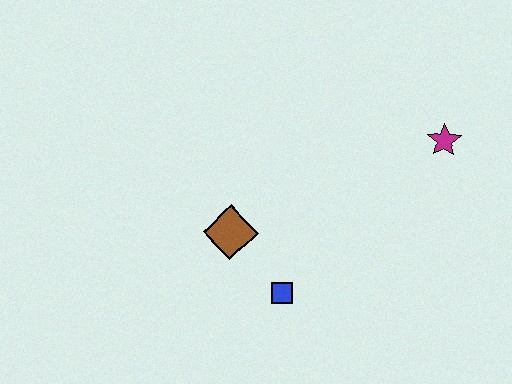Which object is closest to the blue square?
The brown diamond is closest to the blue square.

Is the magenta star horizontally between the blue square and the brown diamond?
No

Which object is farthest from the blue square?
The magenta star is farthest from the blue square.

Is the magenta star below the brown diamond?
No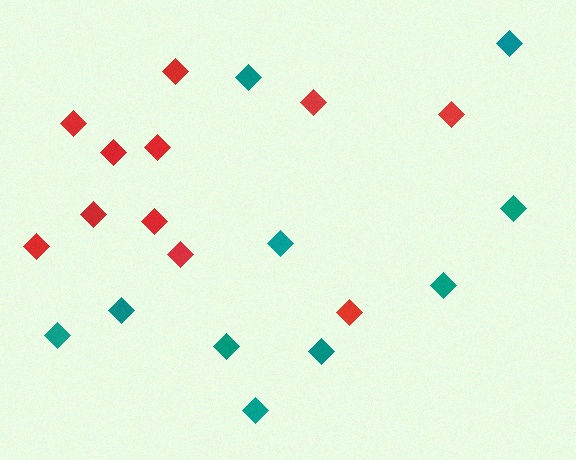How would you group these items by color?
There are 2 groups: one group of teal diamonds (10) and one group of red diamonds (11).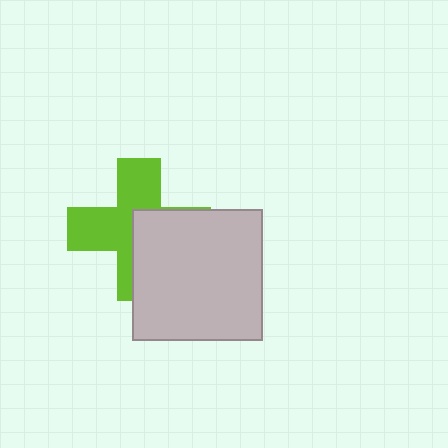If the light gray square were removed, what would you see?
You would see the complete lime cross.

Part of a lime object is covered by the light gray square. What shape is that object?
It is a cross.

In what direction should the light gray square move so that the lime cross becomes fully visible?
The light gray square should move toward the lower-right. That is the shortest direction to clear the overlap and leave the lime cross fully visible.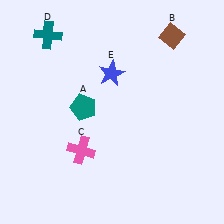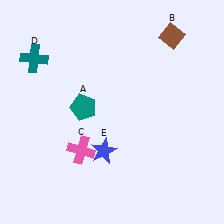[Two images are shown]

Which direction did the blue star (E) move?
The blue star (E) moved down.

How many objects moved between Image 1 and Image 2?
2 objects moved between the two images.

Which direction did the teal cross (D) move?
The teal cross (D) moved down.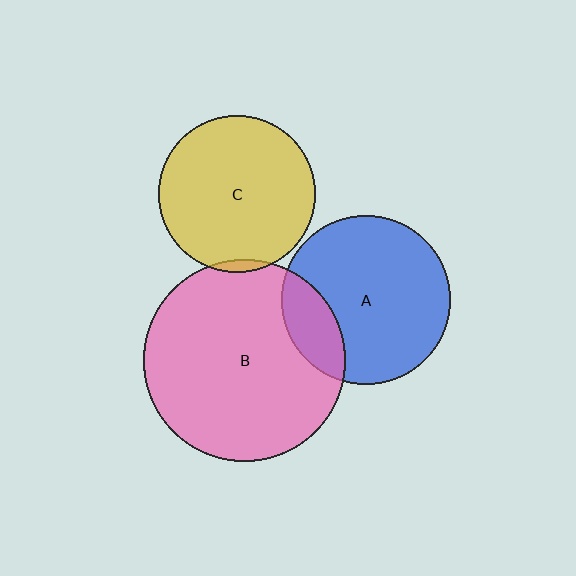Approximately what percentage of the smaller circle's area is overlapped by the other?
Approximately 5%.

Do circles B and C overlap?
Yes.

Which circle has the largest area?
Circle B (pink).